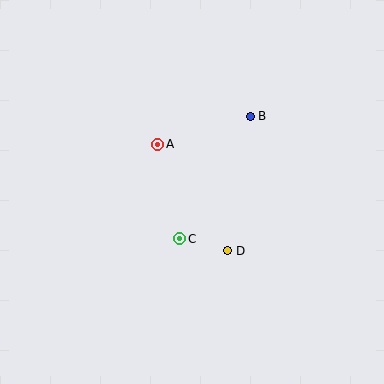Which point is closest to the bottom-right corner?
Point D is closest to the bottom-right corner.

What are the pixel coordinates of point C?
Point C is at (180, 239).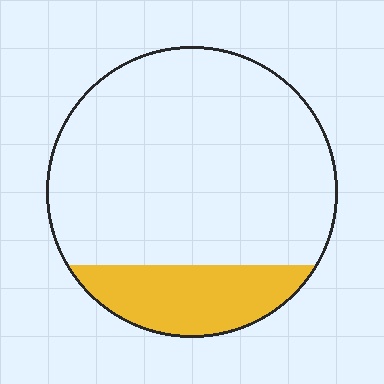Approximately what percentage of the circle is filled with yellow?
Approximately 20%.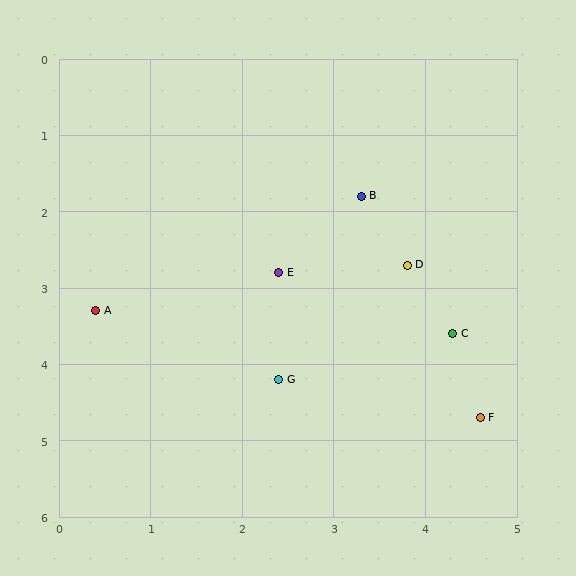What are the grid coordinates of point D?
Point D is at approximately (3.8, 2.7).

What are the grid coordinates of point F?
Point F is at approximately (4.6, 4.7).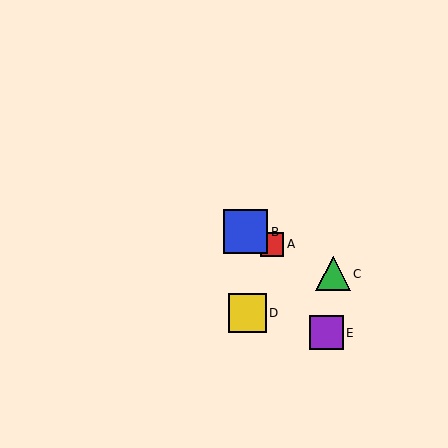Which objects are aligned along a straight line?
Objects A, B, C are aligned along a straight line.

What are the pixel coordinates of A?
Object A is at (272, 244).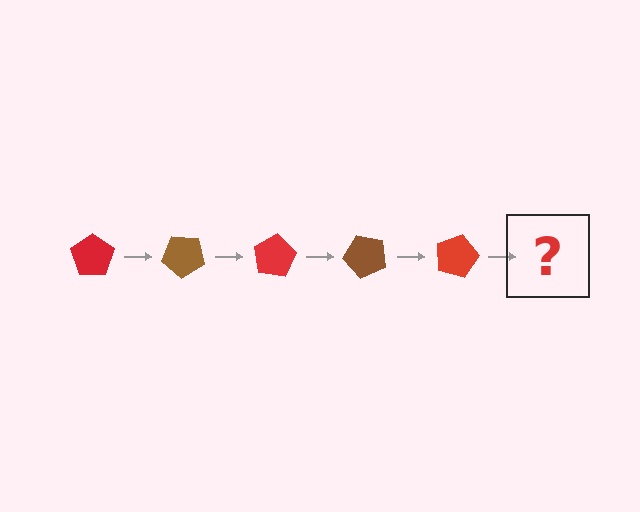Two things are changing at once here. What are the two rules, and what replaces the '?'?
The two rules are that it rotates 40 degrees each step and the color cycles through red and brown. The '?' should be a brown pentagon, rotated 200 degrees from the start.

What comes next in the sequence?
The next element should be a brown pentagon, rotated 200 degrees from the start.